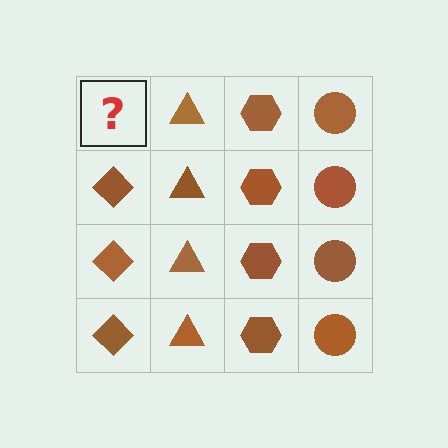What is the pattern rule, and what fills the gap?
The rule is that each column has a consistent shape. The gap should be filled with a brown diamond.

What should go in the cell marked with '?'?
The missing cell should contain a brown diamond.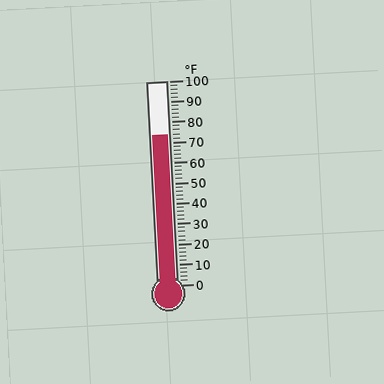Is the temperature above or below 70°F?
The temperature is above 70°F.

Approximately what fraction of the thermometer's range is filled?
The thermometer is filled to approximately 75% of its range.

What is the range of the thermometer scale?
The thermometer scale ranges from 0°F to 100°F.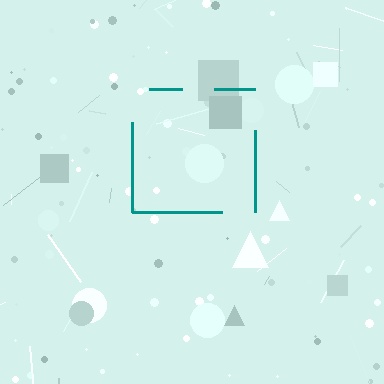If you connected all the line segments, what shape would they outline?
They would outline a square.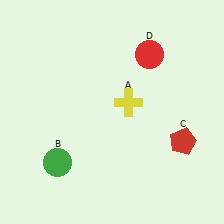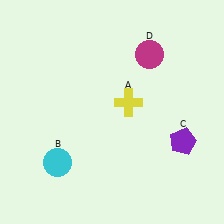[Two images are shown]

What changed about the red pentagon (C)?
In Image 1, C is red. In Image 2, it changed to purple.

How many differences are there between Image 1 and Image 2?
There are 3 differences between the two images.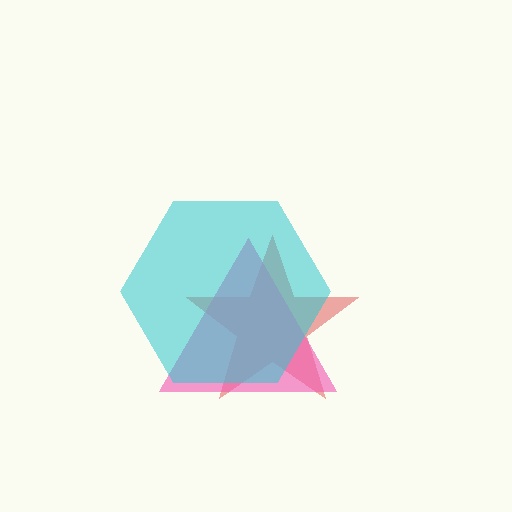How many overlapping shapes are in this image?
There are 3 overlapping shapes in the image.